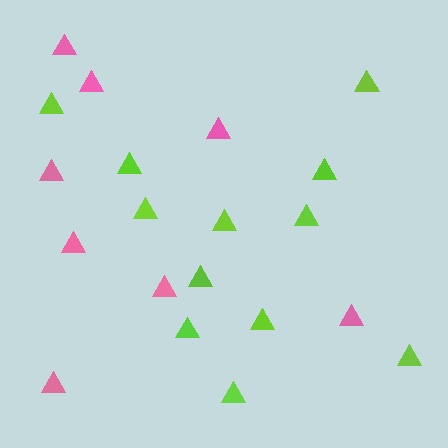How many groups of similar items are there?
There are 2 groups: one group of pink triangles (8) and one group of lime triangles (12).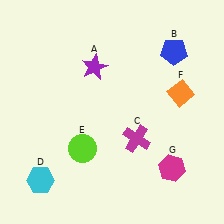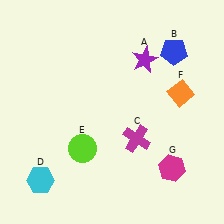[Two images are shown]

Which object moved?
The purple star (A) moved right.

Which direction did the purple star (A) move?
The purple star (A) moved right.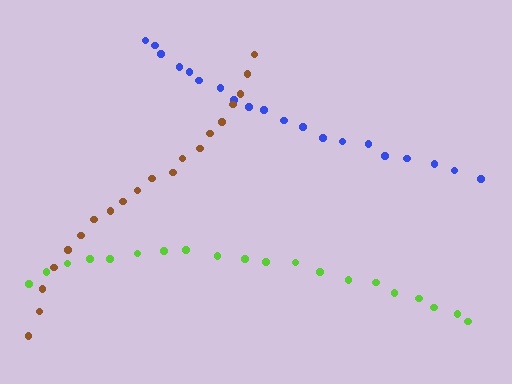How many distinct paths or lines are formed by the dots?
There are 3 distinct paths.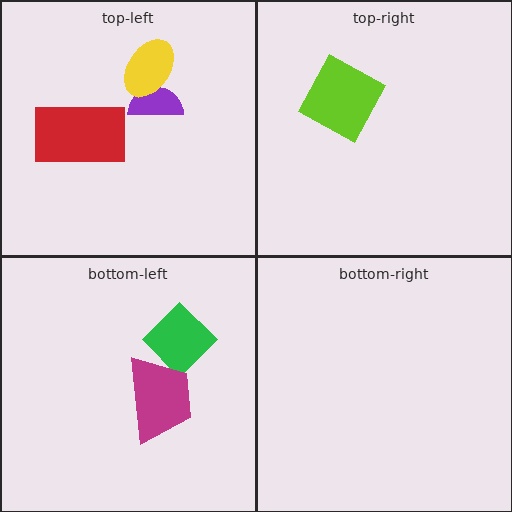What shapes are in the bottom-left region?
The green diamond, the magenta trapezoid.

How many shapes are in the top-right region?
1.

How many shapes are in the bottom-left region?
2.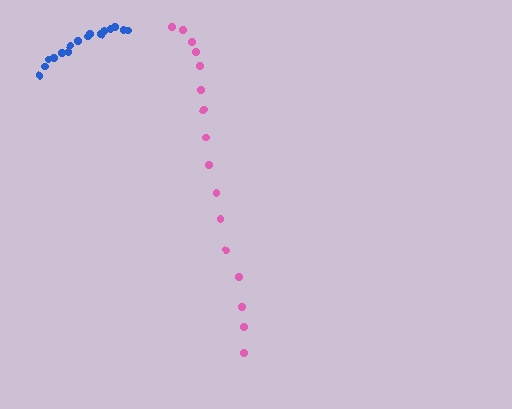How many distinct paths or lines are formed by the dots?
There are 2 distinct paths.